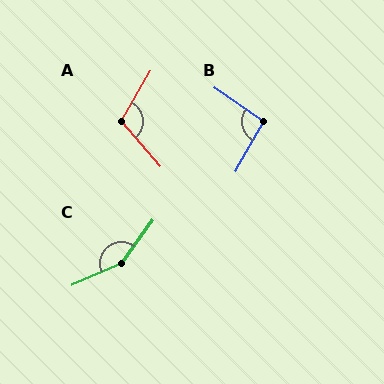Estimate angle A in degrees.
Approximately 109 degrees.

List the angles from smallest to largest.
B (95°), A (109°), C (149°).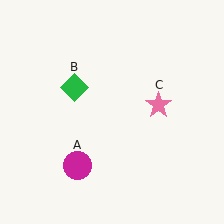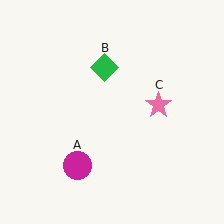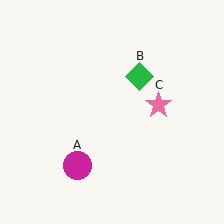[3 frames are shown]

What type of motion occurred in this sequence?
The green diamond (object B) rotated clockwise around the center of the scene.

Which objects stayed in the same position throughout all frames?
Magenta circle (object A) and pink star (object C) remained stationary.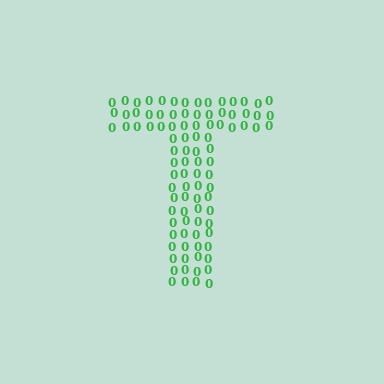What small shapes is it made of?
It is made of small digit 0's.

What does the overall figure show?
The overall figure shows the letter T.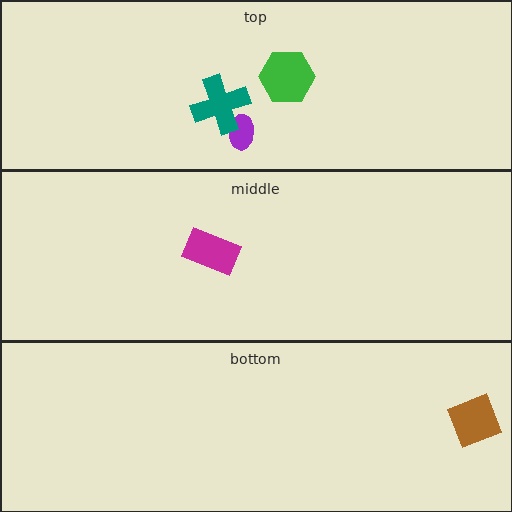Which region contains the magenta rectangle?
The middle region.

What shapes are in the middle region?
The magenta rectangle.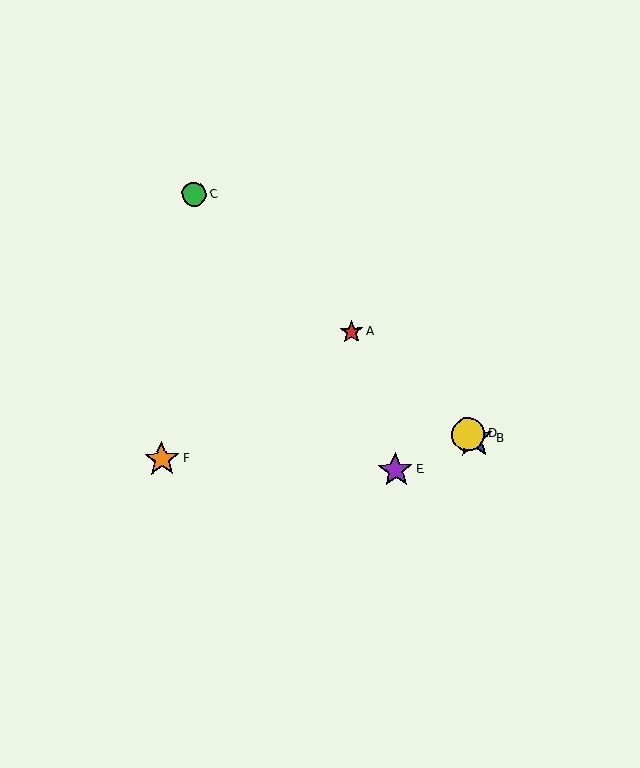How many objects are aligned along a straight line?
4 objects (A, B, C, D) are aligned along a straight line.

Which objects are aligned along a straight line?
Objects A, B, C, D are aligned along a straight line.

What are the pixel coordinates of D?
Object D is at (468, 434).